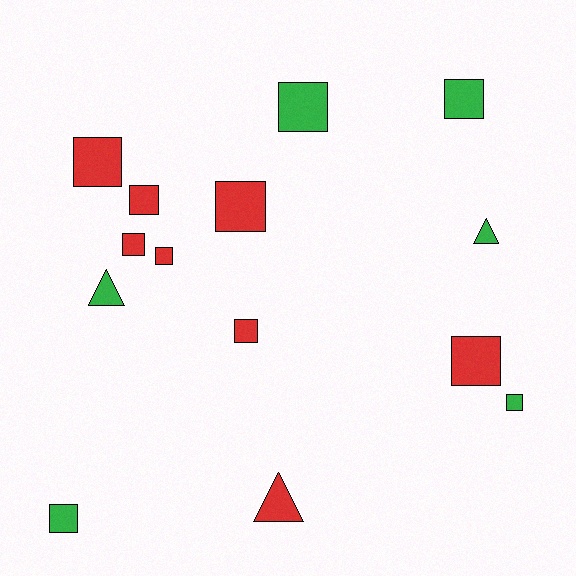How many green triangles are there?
There are 2 green triangles.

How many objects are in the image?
There are 14 objects.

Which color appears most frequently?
Red, with 8 objects.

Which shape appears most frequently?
Square, with 11 objects.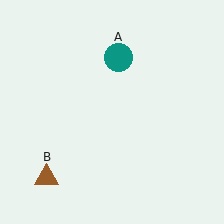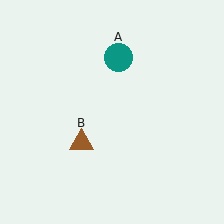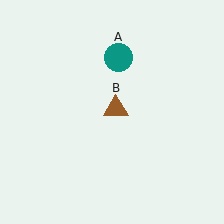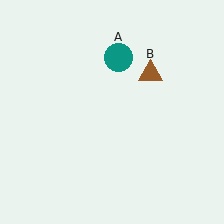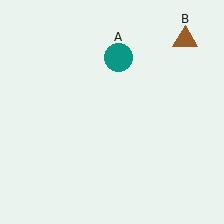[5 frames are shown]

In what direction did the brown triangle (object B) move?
The brown triangle (object B) moved up and to the right.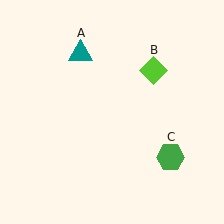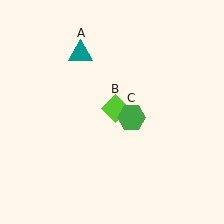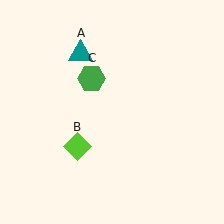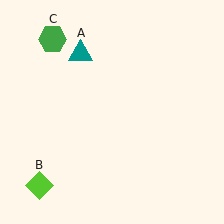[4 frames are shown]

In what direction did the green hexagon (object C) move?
The green hexagon (object C) moved up and to the left.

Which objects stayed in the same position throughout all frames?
Teal triangle (object A) remained stationary.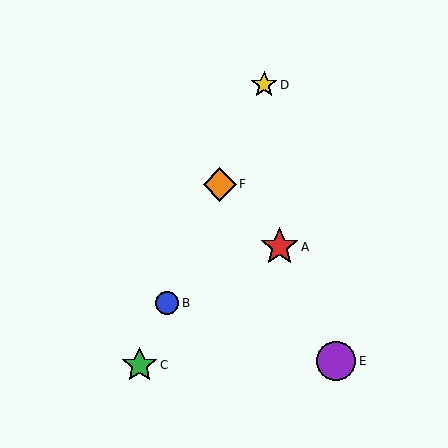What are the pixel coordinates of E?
Object E is at (336, 361).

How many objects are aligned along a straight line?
4 objects (B, C, D, F) are aligned along a straight line.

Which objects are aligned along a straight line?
Objects B, C, D, F are aligned along a straight line.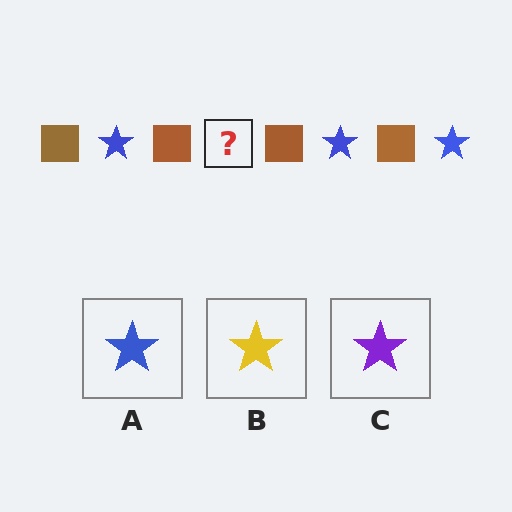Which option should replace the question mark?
Option A.